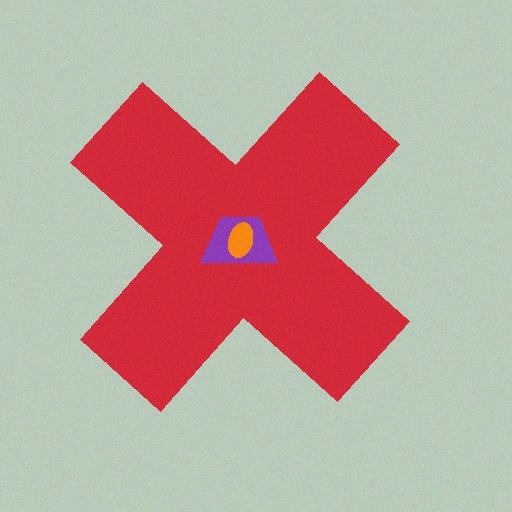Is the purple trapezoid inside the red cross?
Yes.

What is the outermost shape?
The red cross.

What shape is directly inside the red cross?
The purple trapezoid.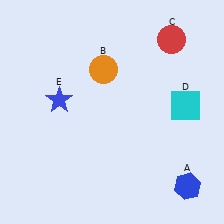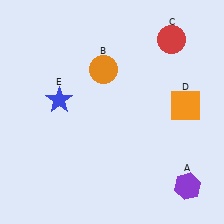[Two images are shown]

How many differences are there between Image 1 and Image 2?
There are 2 differences between the two images.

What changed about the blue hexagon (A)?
In Image 1, A is blue. In Image 2, it changed to purple.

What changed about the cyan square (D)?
In Image 1, D is cyan. In Image 2, it changed to orange.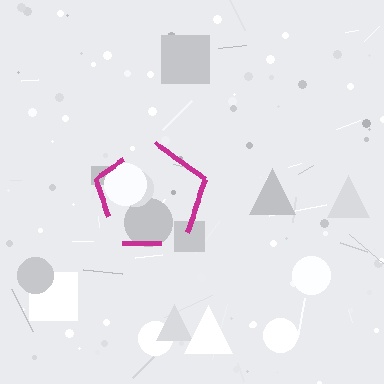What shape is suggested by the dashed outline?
The dashed outline suggests a pentagon.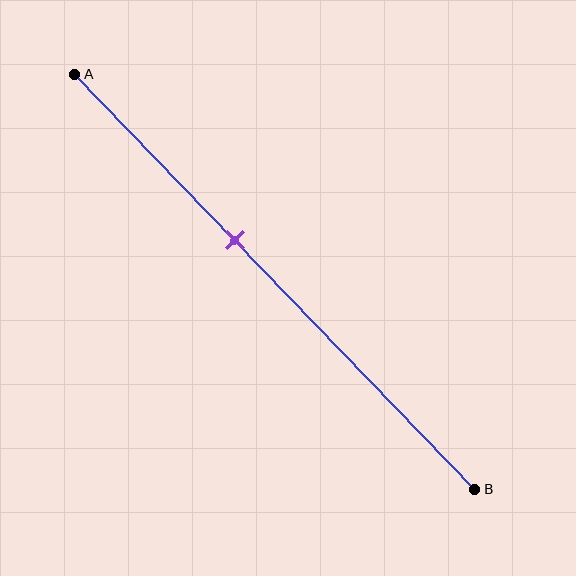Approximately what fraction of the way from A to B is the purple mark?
The purple mark is approximately 40% of the way from A to B.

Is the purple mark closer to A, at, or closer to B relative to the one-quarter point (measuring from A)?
The purple mark is closer to point B than the one-quarter point of segment AB.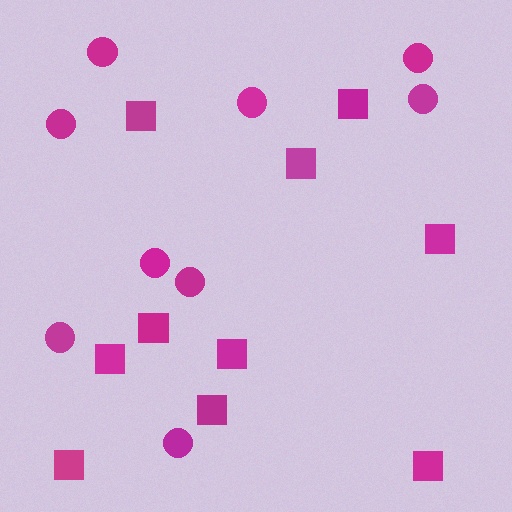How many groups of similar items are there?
There are 2 groups: one group of circles (9) and one group of squares (10).